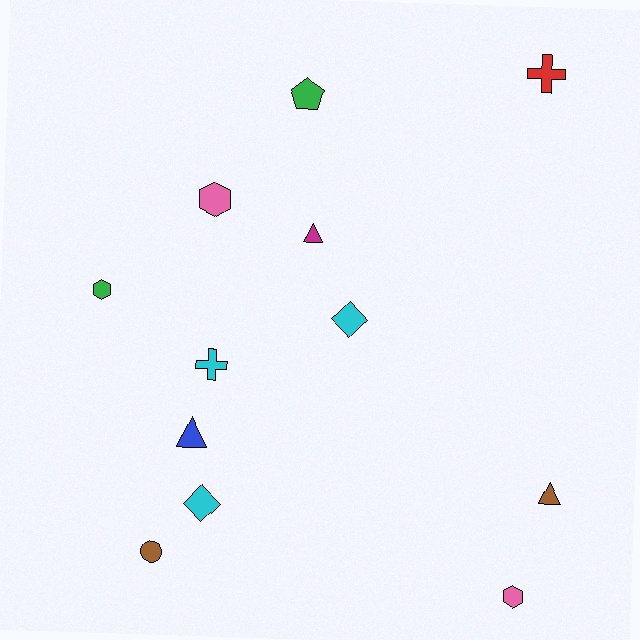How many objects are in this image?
There are 12 objects.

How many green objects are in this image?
There are 2 green objects.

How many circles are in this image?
There is 1 circle.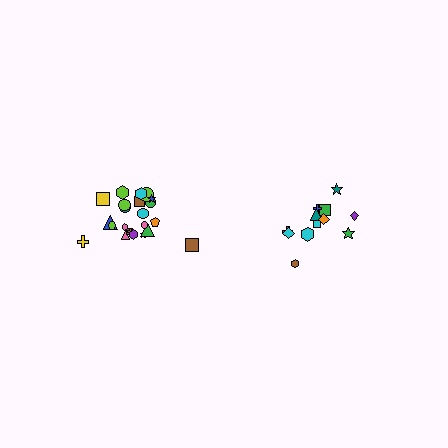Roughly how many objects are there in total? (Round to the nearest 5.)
Roughly 35 objects in total.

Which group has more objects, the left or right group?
The left group.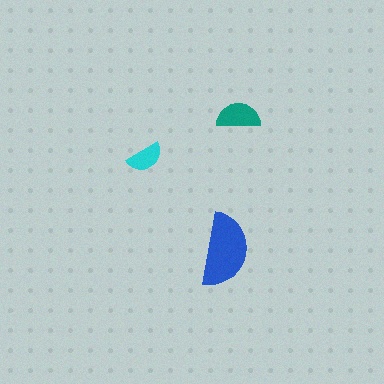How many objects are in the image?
There are 3 objects in the image.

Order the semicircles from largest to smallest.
the blue one, the teal one, the cyan one.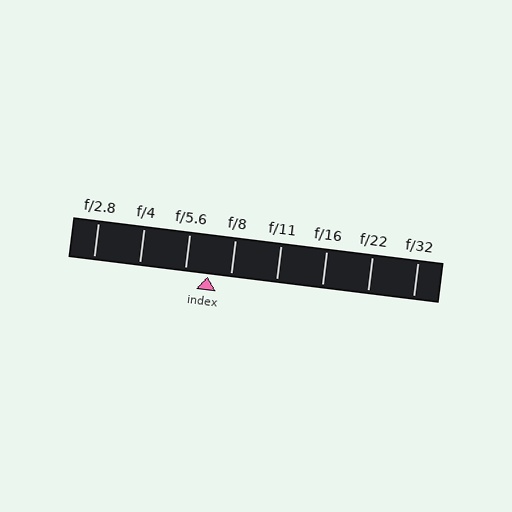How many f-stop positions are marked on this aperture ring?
There are 8 f-stop positions marked.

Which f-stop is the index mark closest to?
The index mark is closest to f/8.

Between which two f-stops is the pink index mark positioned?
The index mark is between f/5.6 and f/8.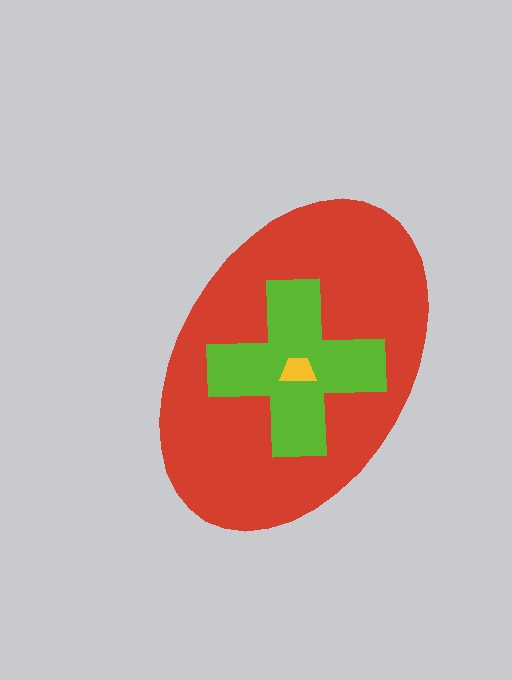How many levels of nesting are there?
3.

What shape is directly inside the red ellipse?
The lime cross.